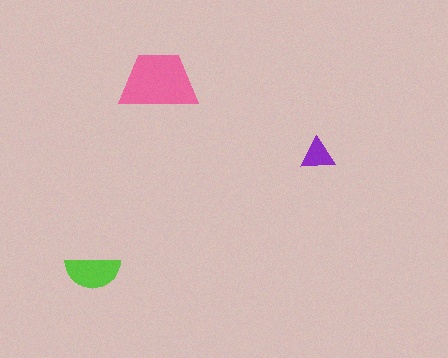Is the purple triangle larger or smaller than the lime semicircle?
Smaller.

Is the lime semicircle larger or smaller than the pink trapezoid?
Smaller.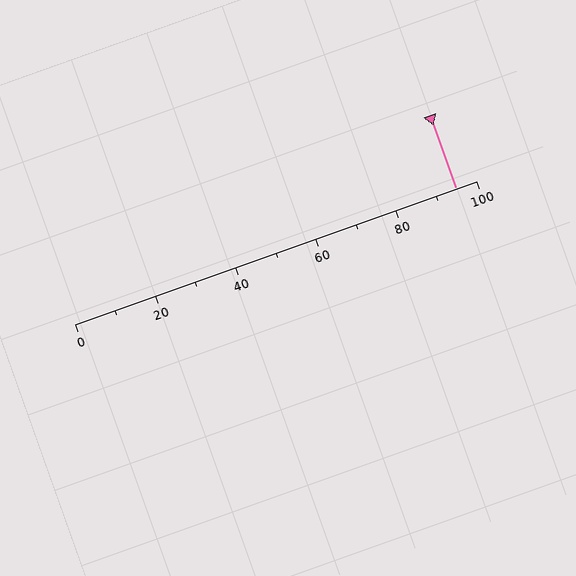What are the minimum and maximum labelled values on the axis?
The axis runs from 0 to 100.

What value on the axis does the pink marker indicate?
The marker indicates approximately 95.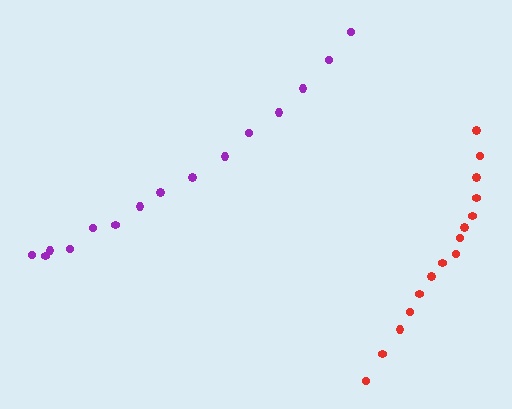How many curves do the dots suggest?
There are 2 distinct paths.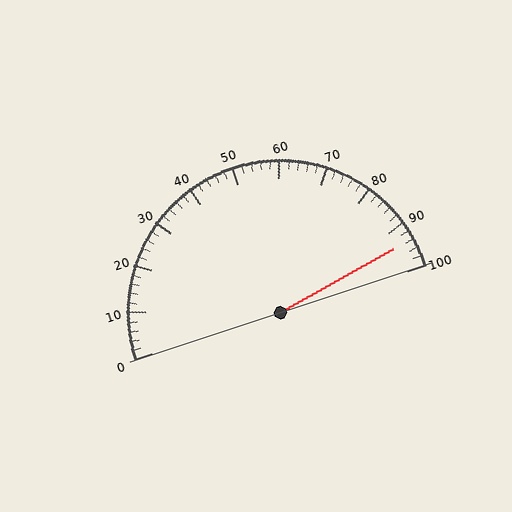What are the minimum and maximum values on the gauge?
The gauge ranges from 0 to 100.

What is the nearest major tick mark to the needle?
The nearest major tick mark is 90.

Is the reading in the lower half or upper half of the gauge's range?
The reading is in the upper half of the range (0 to 100).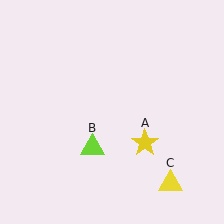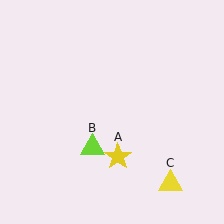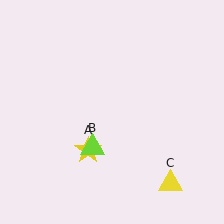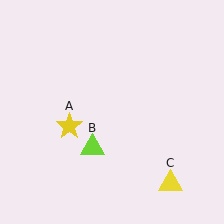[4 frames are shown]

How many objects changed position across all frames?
1 object changed position: yellow star (object A).